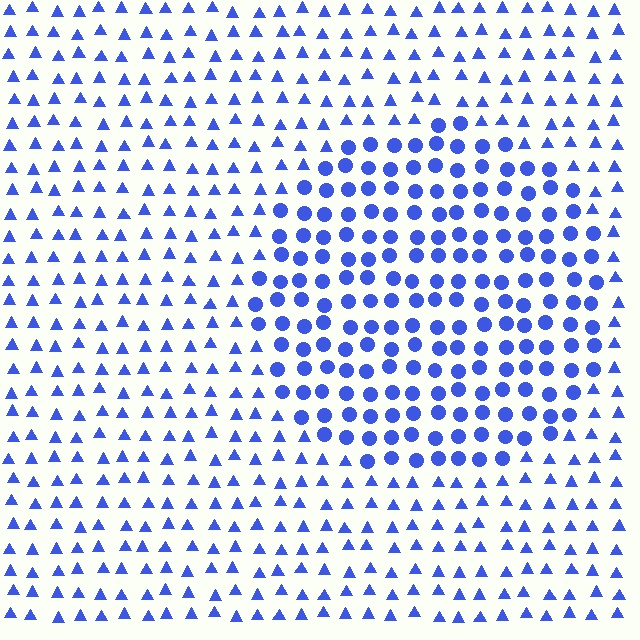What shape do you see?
I see a circle.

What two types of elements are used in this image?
The image uses circles inside the circle region and triangles outside it.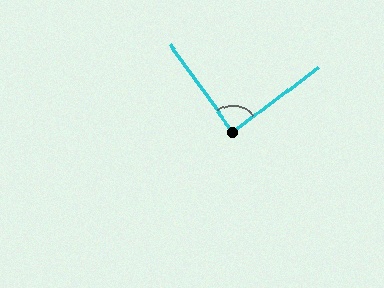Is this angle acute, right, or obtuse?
It is approximately a right angle.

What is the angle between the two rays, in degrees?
Approximately 89 degrees.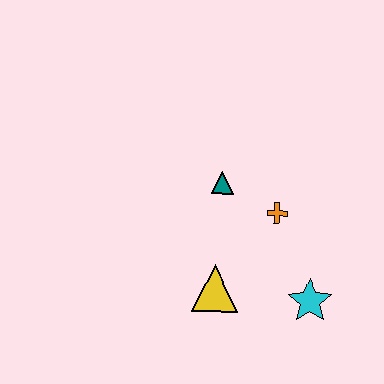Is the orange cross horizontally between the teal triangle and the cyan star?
Yes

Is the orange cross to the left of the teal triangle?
No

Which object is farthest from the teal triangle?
The cyan star is farthest from the teal triangle.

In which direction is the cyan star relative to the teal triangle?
The cyan star is below the teal triangle.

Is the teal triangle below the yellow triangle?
No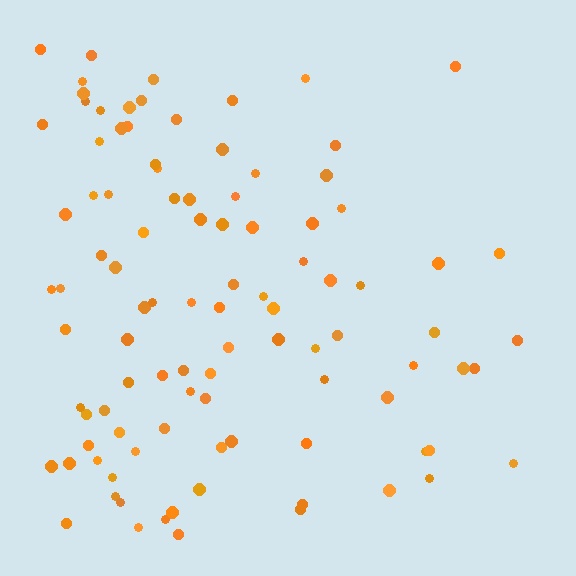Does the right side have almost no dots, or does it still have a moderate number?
Still a moderate number, just noticeably fewer than the left.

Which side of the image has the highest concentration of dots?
The left.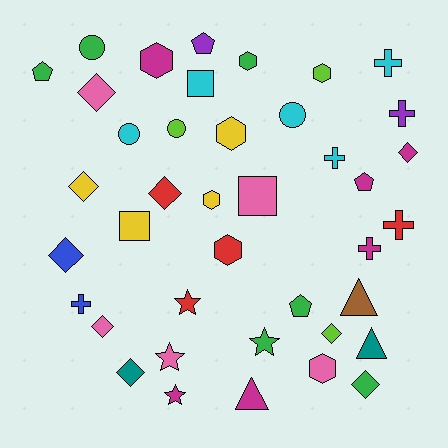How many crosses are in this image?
There are 6 crosses.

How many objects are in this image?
There are 40 objects.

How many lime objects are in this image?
There are 3 lime objects.